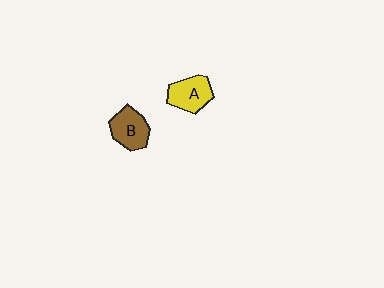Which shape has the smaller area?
Shape A (yellow).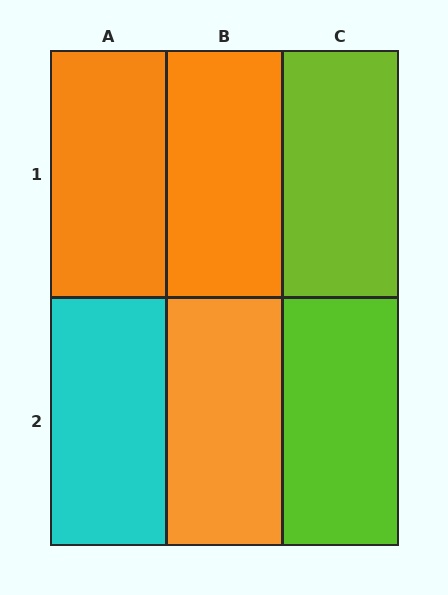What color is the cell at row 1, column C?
Lime.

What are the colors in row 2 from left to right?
Cyan, orange, lime.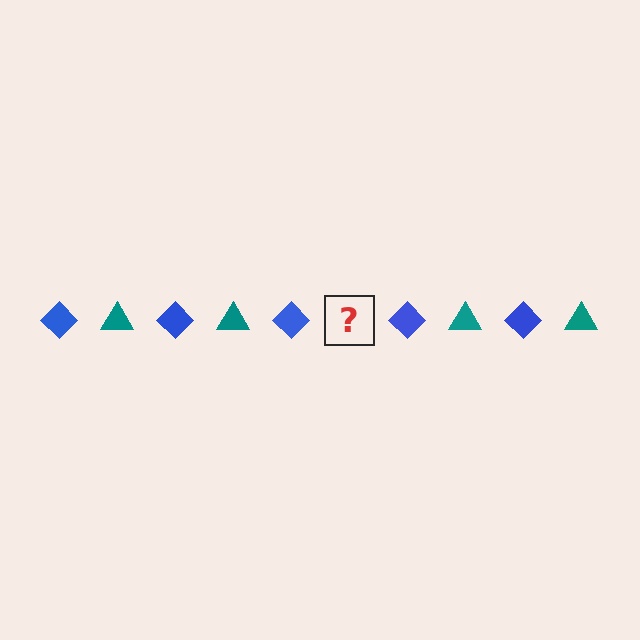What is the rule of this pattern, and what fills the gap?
The rule is that the pattern alternates between blue diamond and teal triangle. The gap should be filled with a teal triangle.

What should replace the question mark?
The question mark should be replaced with a teal triangle.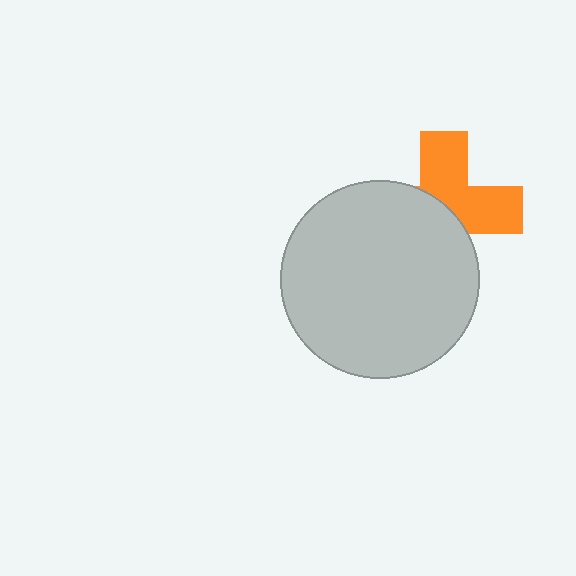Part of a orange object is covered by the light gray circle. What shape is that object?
It is a cross.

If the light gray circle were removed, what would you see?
You would see the complete orange cross.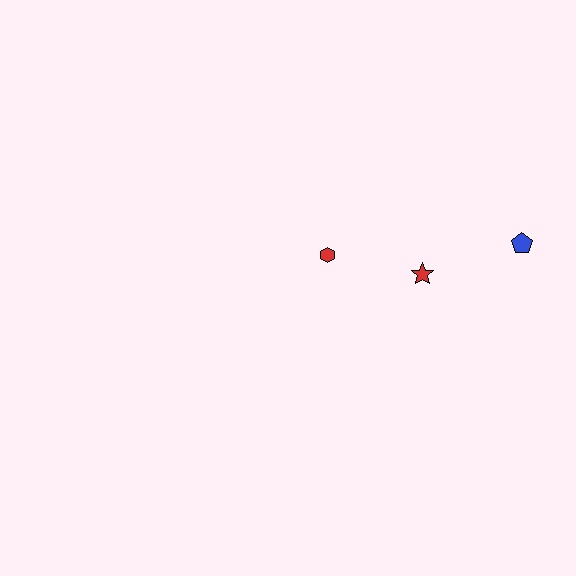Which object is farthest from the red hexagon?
The blue pentagon is farthest from the red hexagon.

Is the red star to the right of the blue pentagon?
No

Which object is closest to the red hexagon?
The red star is closest to the red hexagon.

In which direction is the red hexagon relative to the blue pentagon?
The red hexagon is to the left of the blue pentagon.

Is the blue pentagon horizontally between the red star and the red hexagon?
No